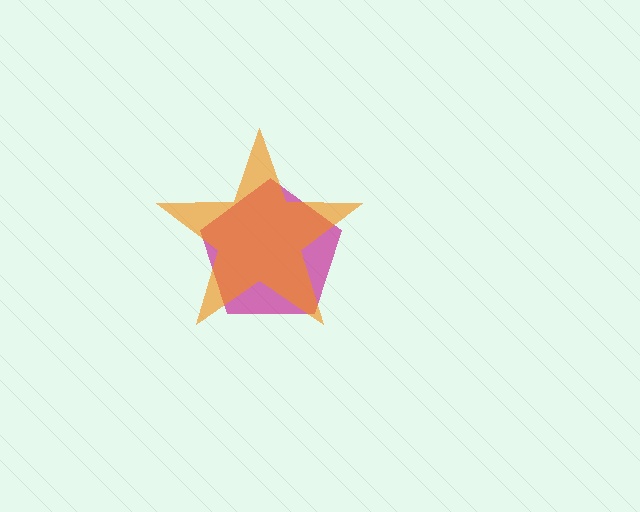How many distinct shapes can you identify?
There are 2 distinct shapes: a magenta pentagon, an orange star.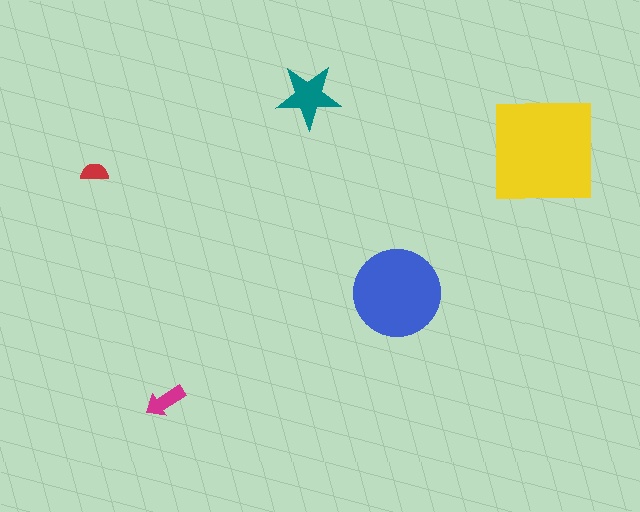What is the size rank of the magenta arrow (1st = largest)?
4th.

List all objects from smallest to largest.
The red semicircle, the magenta arrow, the teal star, the blue circle, the yellow square.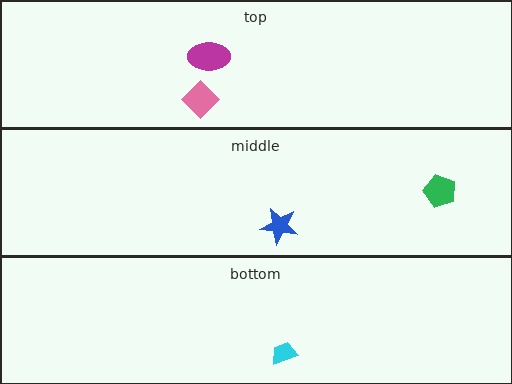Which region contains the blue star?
The middle region.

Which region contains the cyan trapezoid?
The bottom region.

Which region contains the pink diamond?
The top region.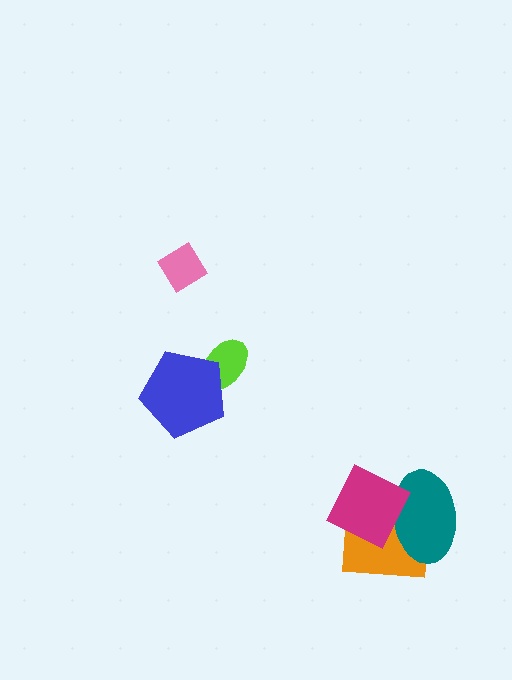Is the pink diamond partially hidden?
No, no other shape covers it.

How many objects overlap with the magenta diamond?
2 objects overlap with the magenta diamond.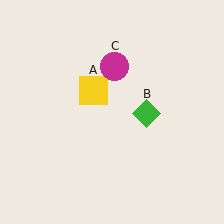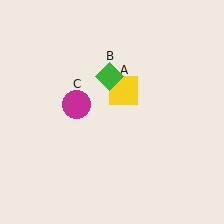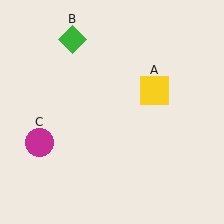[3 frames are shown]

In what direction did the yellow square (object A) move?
The yellow square (object A) moved right.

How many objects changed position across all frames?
3 objects changed position: yellow square (object A), green diamond (object B), magenta circle (object C).